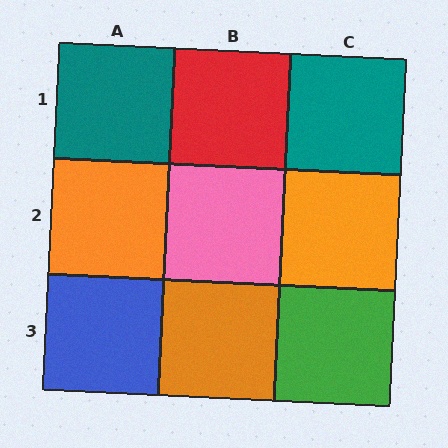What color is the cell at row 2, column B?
Pink.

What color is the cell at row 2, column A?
Orange.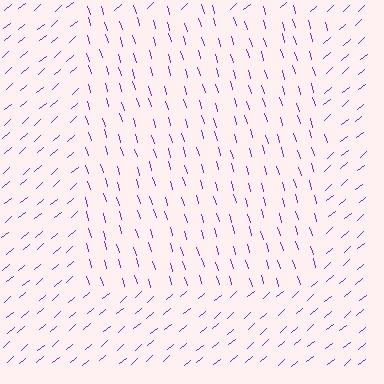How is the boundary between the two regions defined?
The boundary is defined purely by a change in line orientation (approximately 66 degrees difference). All lines are the same color and thickness.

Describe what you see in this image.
The image is filled with small purple line segments. A rectangle region in the image has lines oriented differently from the surrounding lines, creating a visible texture boundary.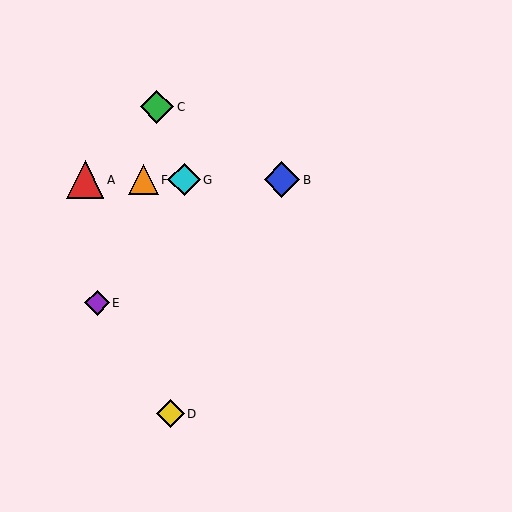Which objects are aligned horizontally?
Objects A, B, F, G are aligned horizontally.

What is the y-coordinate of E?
Object E is at y≈303.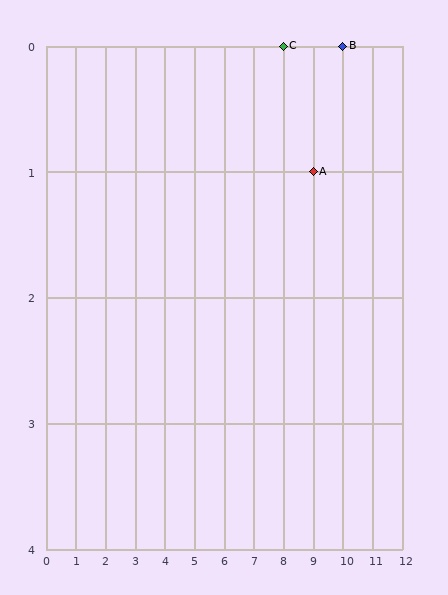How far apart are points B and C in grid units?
Points B and C are 2 columns apart.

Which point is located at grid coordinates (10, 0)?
Point B is at (10, 0).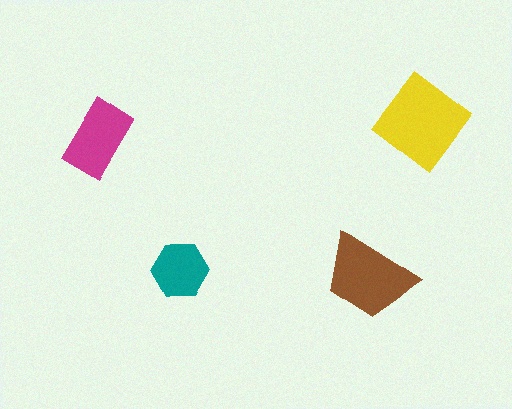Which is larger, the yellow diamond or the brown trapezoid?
The yellow diamond.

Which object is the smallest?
The teal hexagon.